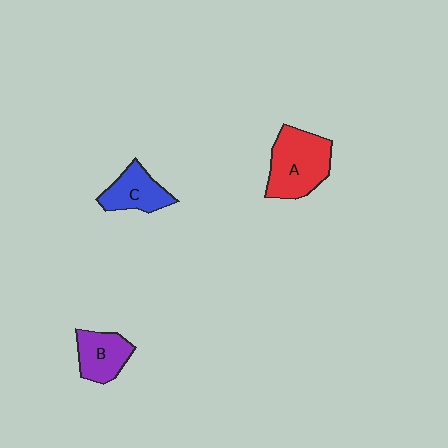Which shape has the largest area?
Shape A (red).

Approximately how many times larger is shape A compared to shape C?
Approximately 1.6 times.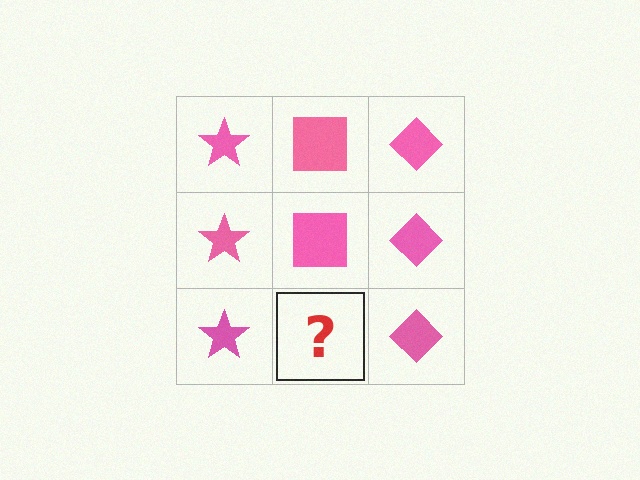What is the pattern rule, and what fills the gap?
The rule is that each column has a consistent shape. The gap should be filled with a pink square.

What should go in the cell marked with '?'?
The missing cell should contain a pink square.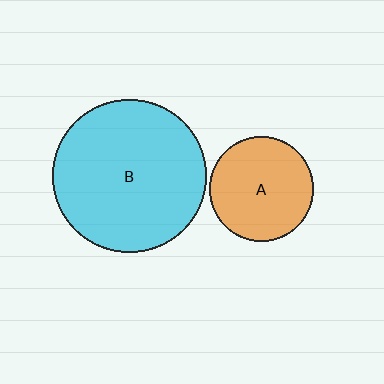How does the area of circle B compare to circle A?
Approximately 2.2 times.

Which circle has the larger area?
Circle B (cyan).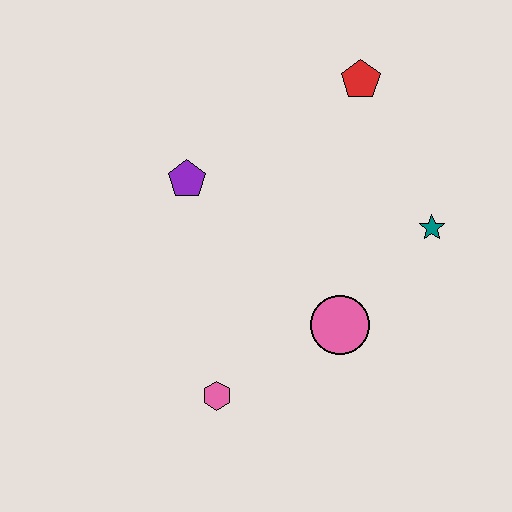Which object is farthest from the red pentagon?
The pink hexagon is farthest from the red pentagon.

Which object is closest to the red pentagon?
The teal star is closest to the red pentagon.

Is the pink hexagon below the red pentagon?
Yes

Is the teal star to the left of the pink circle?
No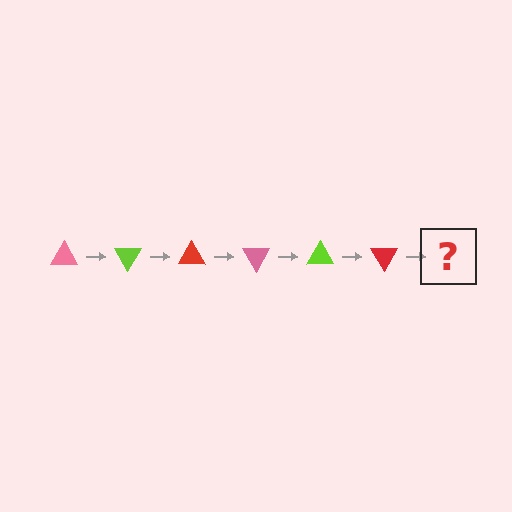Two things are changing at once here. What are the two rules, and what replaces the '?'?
The two rules are that it rotates 60 degrees each step and the color cycles through pink, lime, and red. The '?' should be a pink triangle, rotated 360 degrees from the start.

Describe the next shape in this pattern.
It should be a pink triangle, rotated 360 degrees from the start.